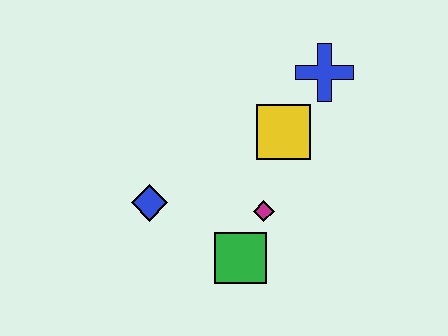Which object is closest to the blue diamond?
The green square is closest to the blue diamond.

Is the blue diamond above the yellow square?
No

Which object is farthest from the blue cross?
The blue diamond is farthest from the blue cross.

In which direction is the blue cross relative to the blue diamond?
The blue cross is to the right of the blue diamond.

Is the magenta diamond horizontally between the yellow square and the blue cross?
No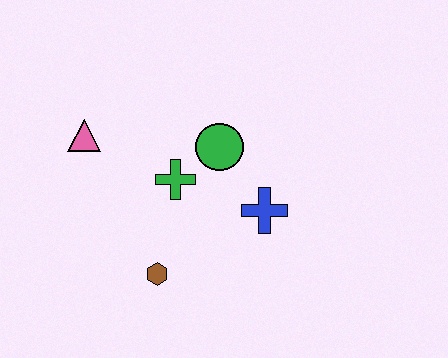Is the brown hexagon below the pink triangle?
Yes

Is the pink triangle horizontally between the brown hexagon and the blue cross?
No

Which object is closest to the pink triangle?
The green cross is closest to the pink triangle.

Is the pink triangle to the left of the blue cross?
Yes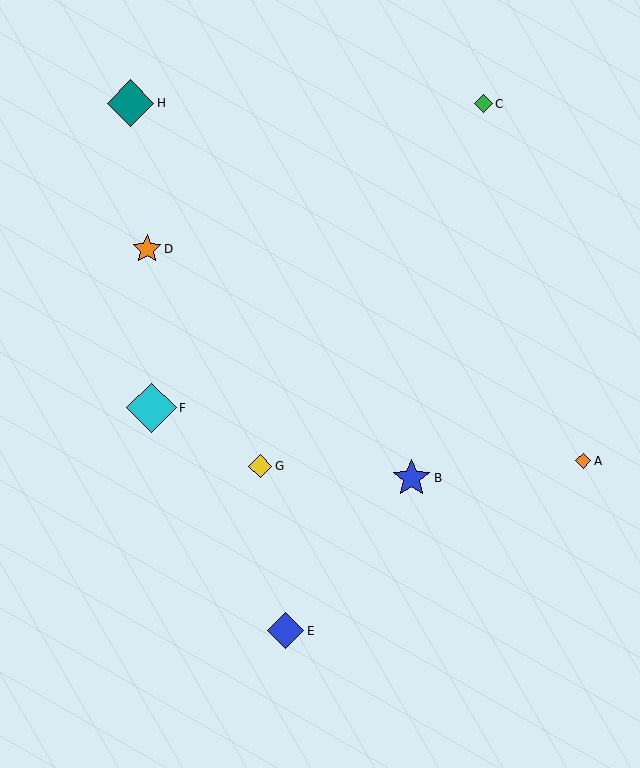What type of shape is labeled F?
Shape F is a cyan diamond.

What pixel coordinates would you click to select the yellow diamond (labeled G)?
Click at (260, 466) to select the yellow diamond G.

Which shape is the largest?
The cyan diamond (labeled F) is the largest.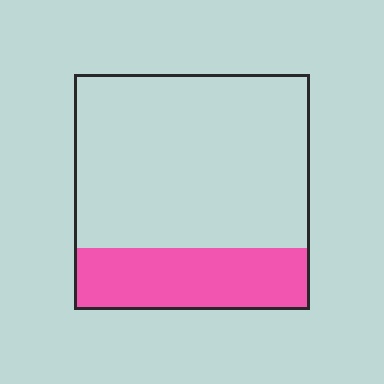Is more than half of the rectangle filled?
No.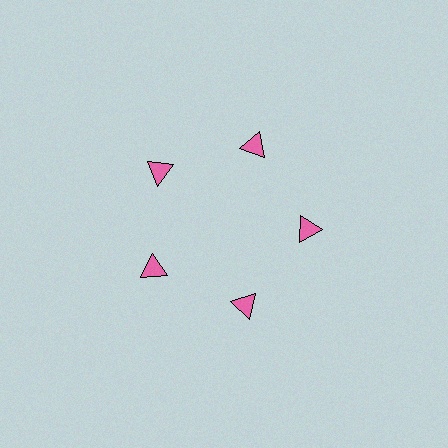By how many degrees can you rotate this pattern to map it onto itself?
The pattern maps onto itself every 72 degrees of rotation.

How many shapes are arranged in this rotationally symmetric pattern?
There are 5 shapes, arranged in 5 groups of 1.